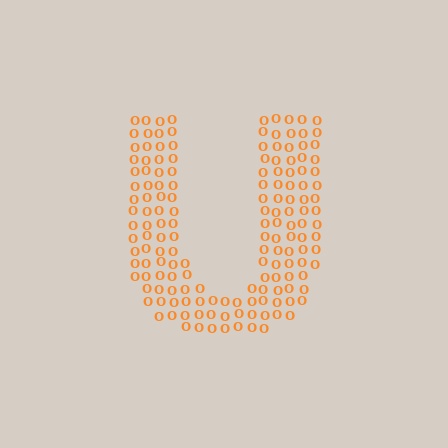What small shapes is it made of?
It is made of small letter O's.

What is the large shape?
The large shape is the letter U.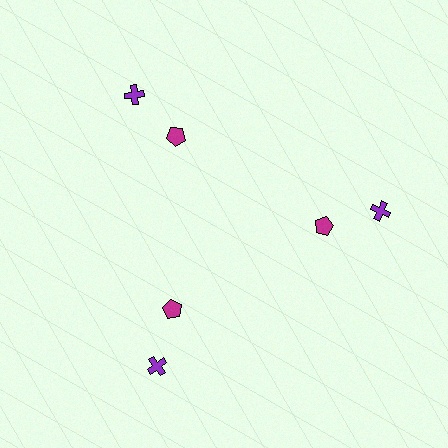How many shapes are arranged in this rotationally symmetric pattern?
There are 6 shapes, arranged in 3 groups of 2.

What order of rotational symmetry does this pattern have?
This pattern has 3-fold rotational symmetry.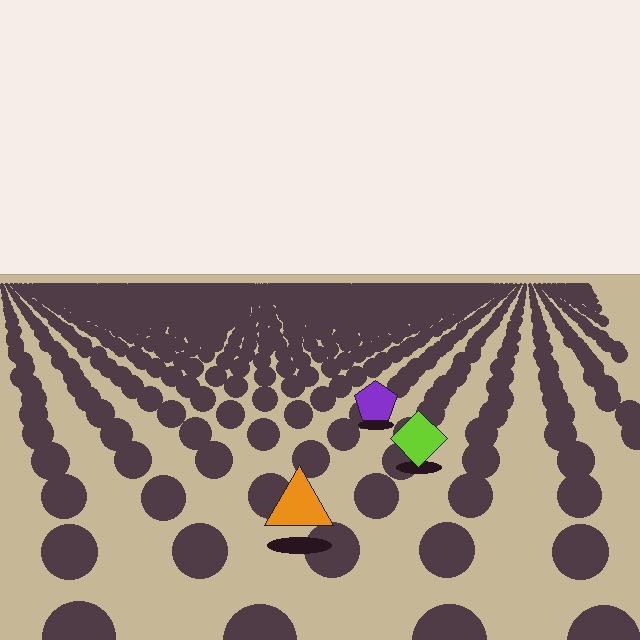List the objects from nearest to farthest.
From nearest to farthest: the orange triangle, the lime diamond, the purple pentagon.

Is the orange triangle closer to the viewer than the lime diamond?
Yes. The orange triangle is closer — you can tell from the texture gradient: the ground texture is coarser near it.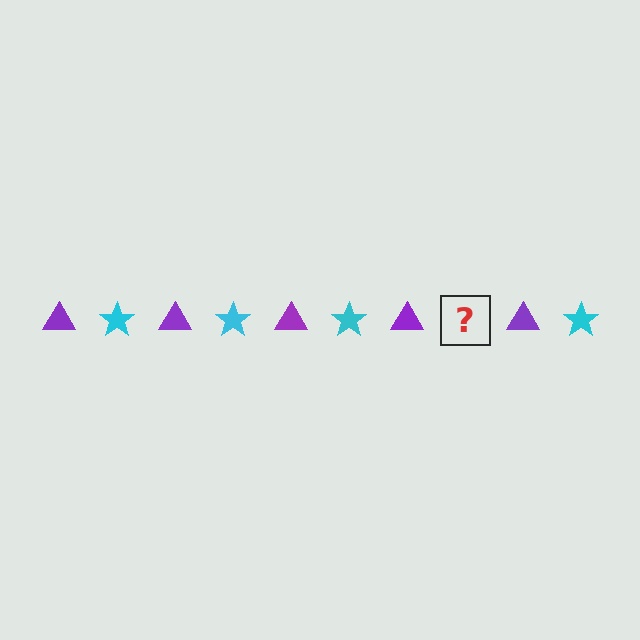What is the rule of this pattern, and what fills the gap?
The rule is that the pattern alternates between purple triangle and cyan star. The gap should be filled with a cyan star.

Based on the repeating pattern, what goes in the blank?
The blank should be a cyan star.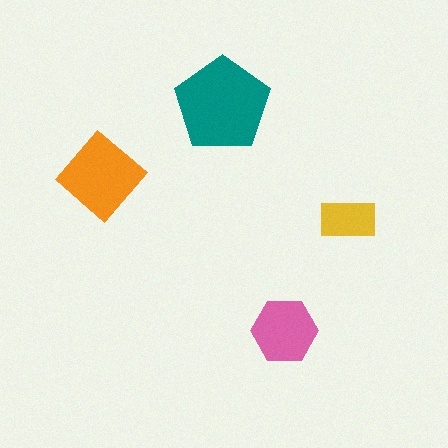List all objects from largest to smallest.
The teal pentagon, the orange diamond, the pink hexagon, the yellow rectangle.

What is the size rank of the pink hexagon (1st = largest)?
3rd.